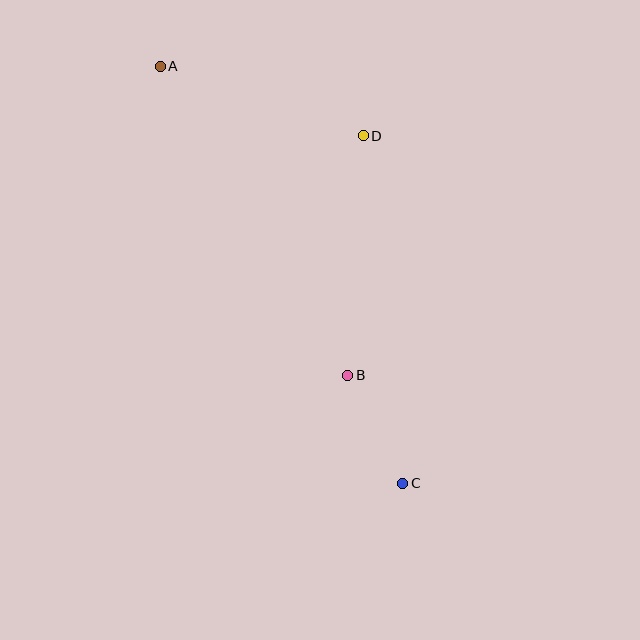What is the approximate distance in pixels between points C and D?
The distance between C and D is approximately 350 pixels.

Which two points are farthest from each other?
Points A and C are farthest from each other.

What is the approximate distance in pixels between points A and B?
The distance between A and B is approximately 361 pixels.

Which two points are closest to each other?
Points B and C are closest to each other.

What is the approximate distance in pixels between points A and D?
The distance between A and D is approximately 214 pixels.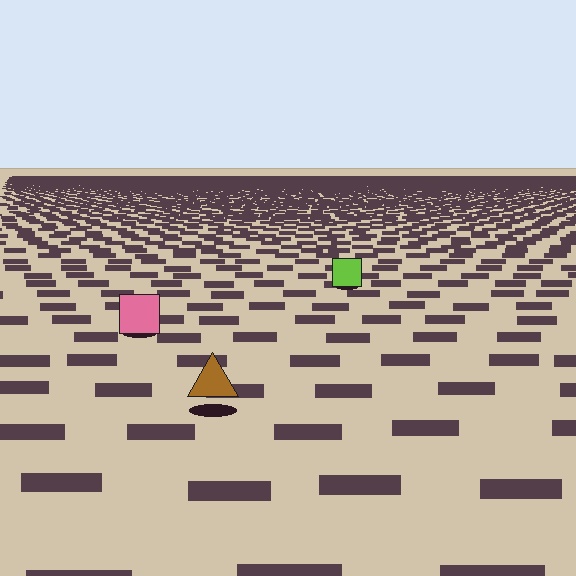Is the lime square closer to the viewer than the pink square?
No. The pink square is closer — you can tell from the texture gradient: the ground texture is coarser near it.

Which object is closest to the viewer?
The brown triangle is closest. The texture marks near it are larger and more spread out.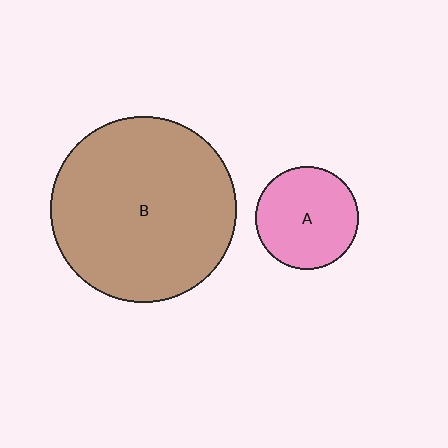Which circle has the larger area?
Circle B (brown).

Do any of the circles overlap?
No, none of the circles overlap.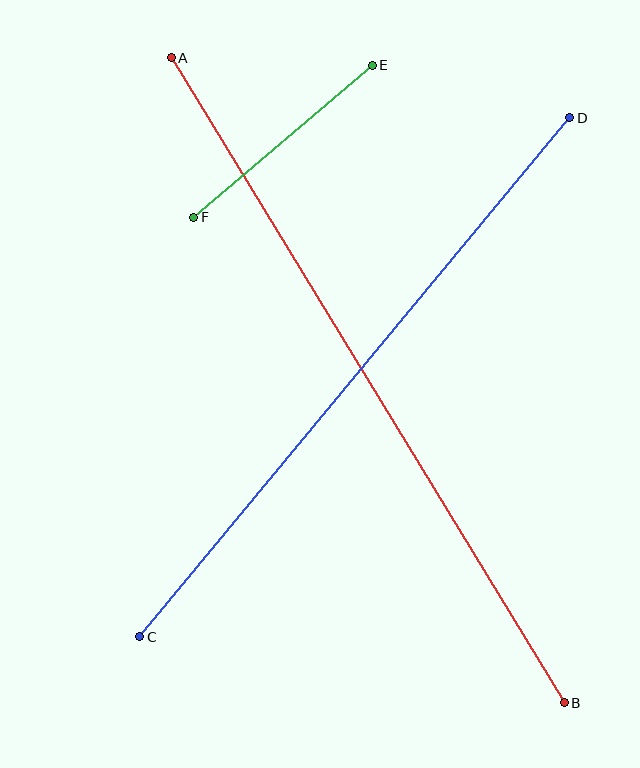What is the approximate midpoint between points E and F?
The midpoint is at approximately (283, 141) pixels.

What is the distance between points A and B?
The distance is approximately 755 pixels.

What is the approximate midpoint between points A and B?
The midpoint is at approximately (368, 380) pixels.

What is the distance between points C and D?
The distance is approximately 674 pixels.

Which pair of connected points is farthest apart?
Points A and B are farthest apart.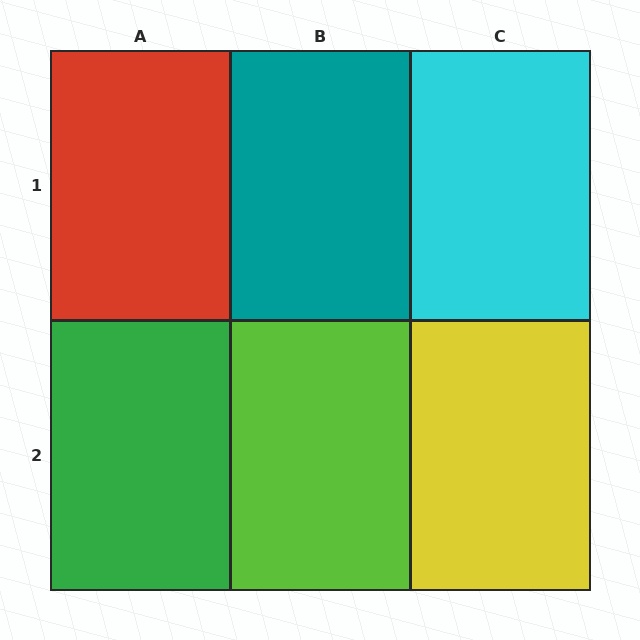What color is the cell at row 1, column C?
Cyan.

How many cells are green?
1 cell is green.